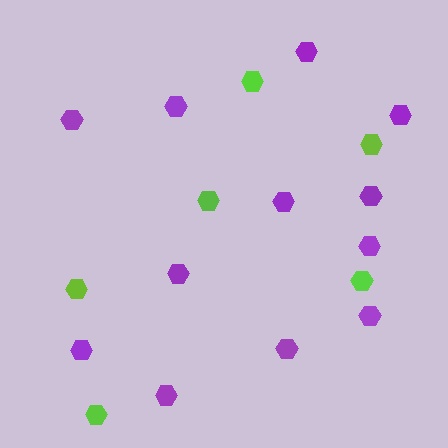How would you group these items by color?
There are 2 groups: one group of lime hexagons (6) and one group of purple hexagons (12).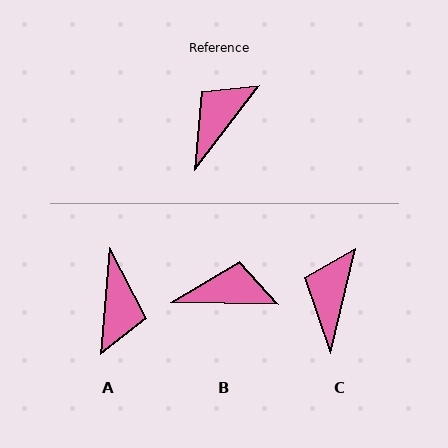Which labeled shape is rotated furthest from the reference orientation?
A, about 148 degrees away.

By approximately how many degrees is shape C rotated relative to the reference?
Approximately 24 degrees counter-clockwise.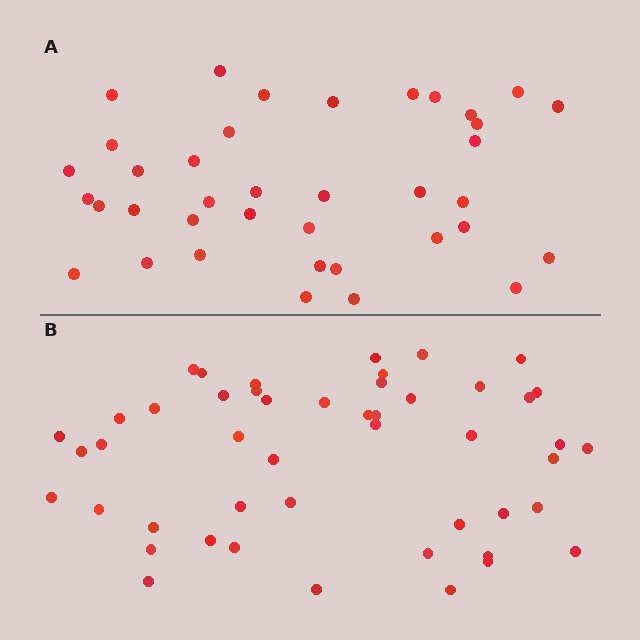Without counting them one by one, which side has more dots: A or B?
Region B (the bottom region) has more dots.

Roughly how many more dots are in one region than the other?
Region B has roughly 10 or so more dots than region A.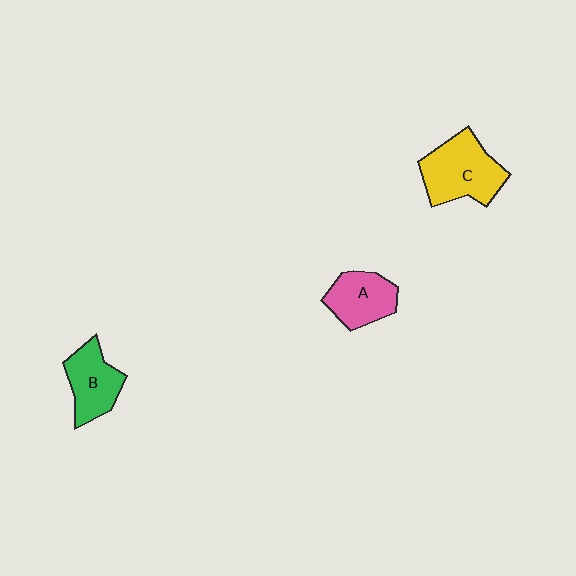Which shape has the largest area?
Shape C (yellow).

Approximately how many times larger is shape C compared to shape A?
Approximately 1.4 times.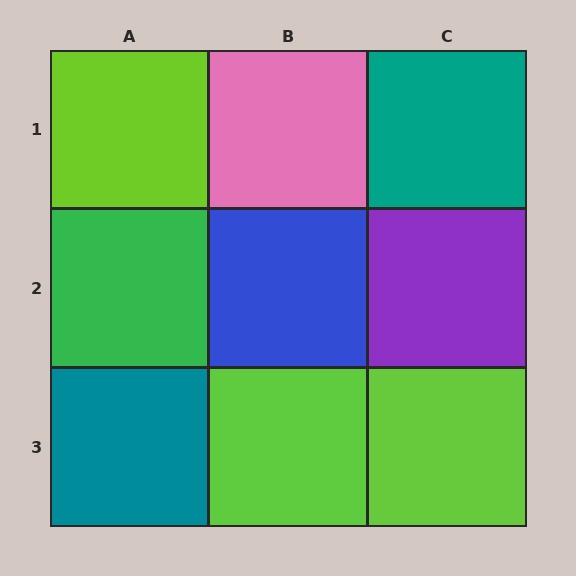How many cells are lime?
3 cells are lime.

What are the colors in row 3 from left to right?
Teal, lime, lime.